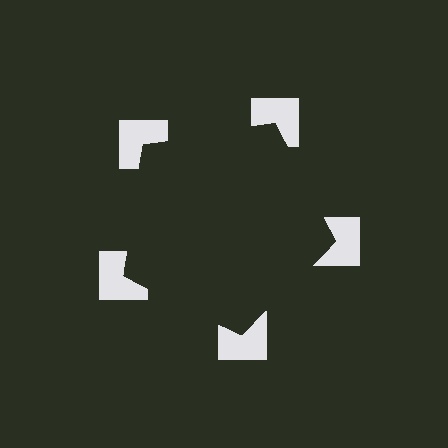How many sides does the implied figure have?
5 sides.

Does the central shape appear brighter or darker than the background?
It typically appears slightly darker than the background, even though no actual brightness change is drawn.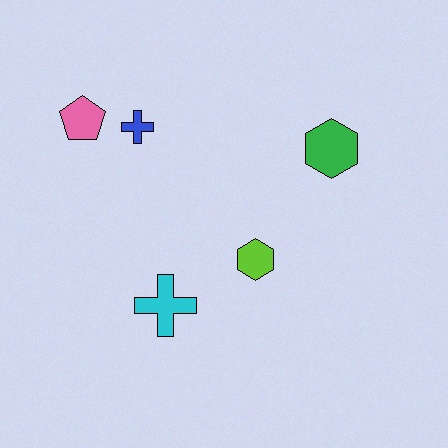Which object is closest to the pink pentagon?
The blue cross is closest to the pink pentagon.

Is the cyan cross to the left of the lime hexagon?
Yes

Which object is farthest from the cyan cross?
The green hexagon is farthest from the cyan cross.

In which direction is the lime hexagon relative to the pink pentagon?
The lime hexagon is to the right of the pink pentagon.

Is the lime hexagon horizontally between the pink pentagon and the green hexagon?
Yes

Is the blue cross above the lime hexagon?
Yes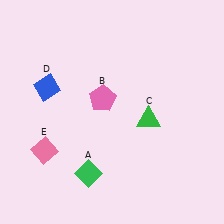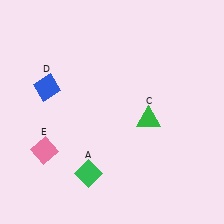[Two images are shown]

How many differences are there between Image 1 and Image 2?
There is 1 difference between the two images.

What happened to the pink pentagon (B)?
The pink pentagon (B) was removed in Image 2. It was in the top-left area of Image 1.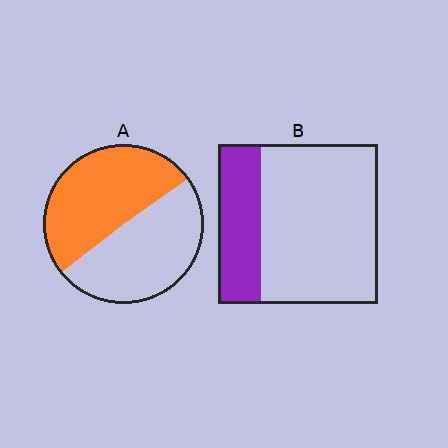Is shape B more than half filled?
No.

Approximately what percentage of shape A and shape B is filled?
A is approximately 50% and B is approximately 25%.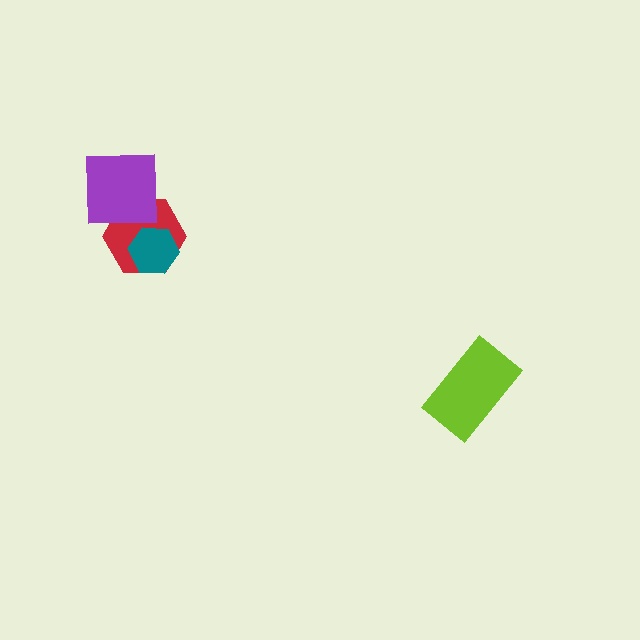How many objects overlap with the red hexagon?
2 objects overlap with the red hexagon.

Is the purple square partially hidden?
No, no other shape covers it.